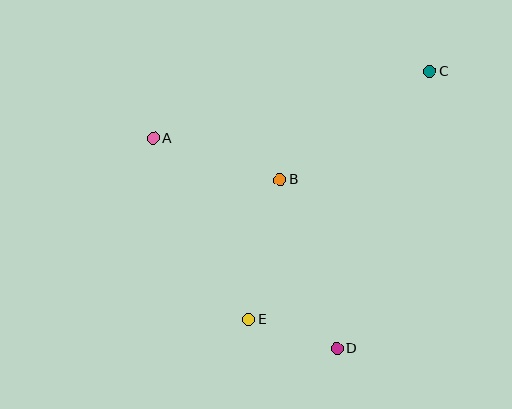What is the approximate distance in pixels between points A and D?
The distance between A and D is approximately 279 pixels.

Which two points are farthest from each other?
Points C and E are farthest from each other.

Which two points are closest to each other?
Points D and E are closest to each other.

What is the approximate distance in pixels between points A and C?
The distance between A and C is approximately 284 pixels.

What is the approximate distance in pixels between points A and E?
The distance between A and E is approximately 204 pixels.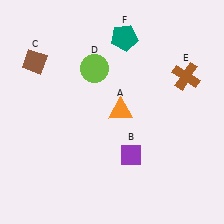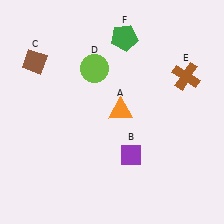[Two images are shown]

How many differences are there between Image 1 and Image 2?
There is 1 difference between the two images.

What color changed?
The pentagon (F) changed from teal in Image 1 to green in Image 2.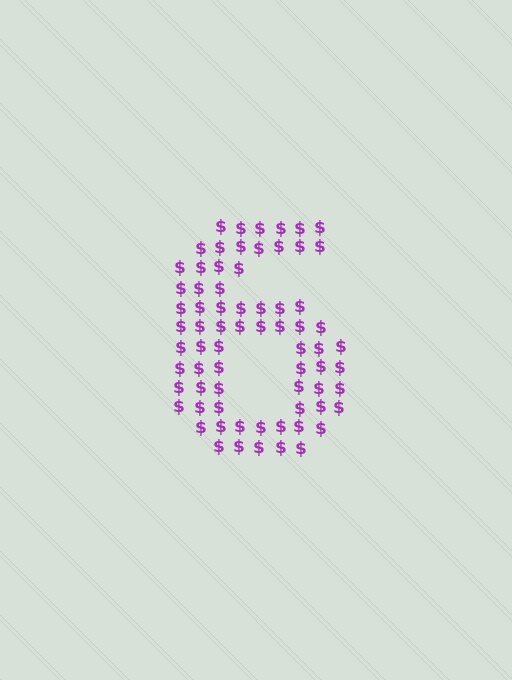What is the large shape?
The large shape is the digit 6.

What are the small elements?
The small elements are dollar signs.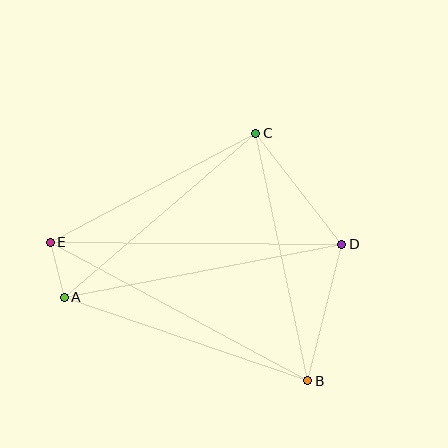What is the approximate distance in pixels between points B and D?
The distance between B and D is approximately 141 pixels.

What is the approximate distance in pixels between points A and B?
The distance between A and B is approximately 257 pixels.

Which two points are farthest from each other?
Points B and E are farthest from each other.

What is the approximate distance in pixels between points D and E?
The distance between D and E is approximately 292 pixels.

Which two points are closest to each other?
Points A and E are closest to each other.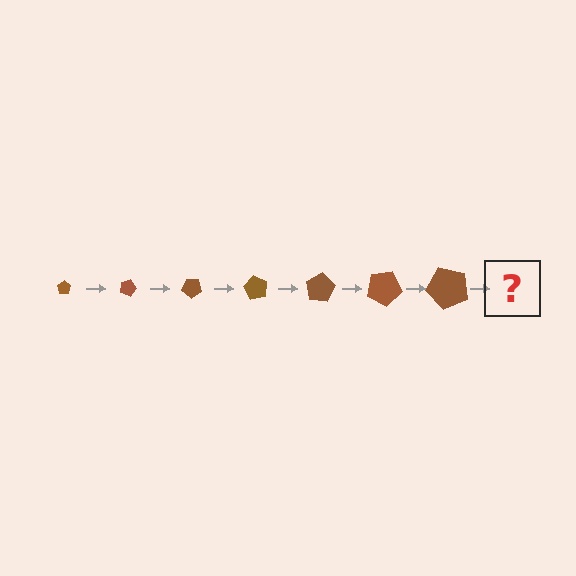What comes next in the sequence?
The next element should be a pentagon, larger than the previous one and rotated 140 degrees from the start.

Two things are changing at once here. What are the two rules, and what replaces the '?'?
The two rules are that the pentagon grows larger each step and it rotates 20 degrees each step. The '?' should be a pentagon, larger than the previous one and rotated 140 degrees from the start.